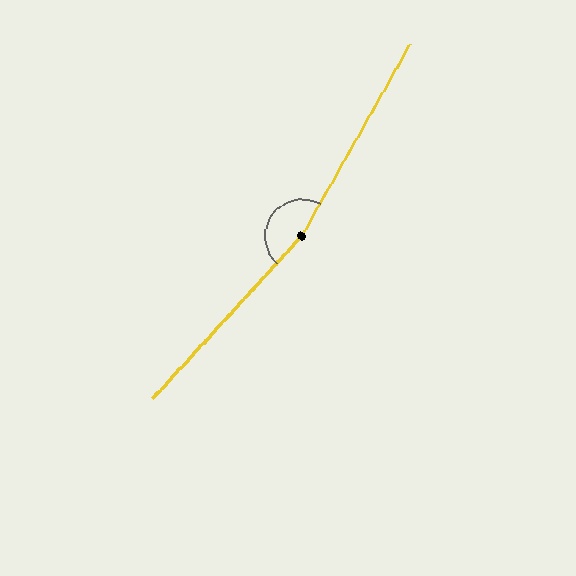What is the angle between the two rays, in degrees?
Approximately 167 degrees.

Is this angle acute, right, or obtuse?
It is obtuse.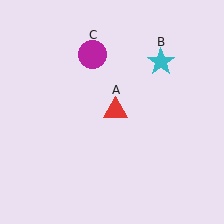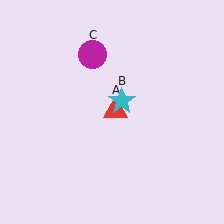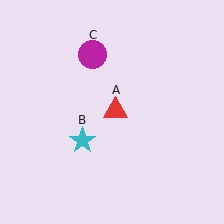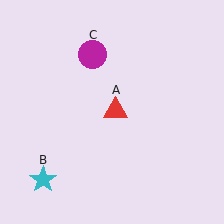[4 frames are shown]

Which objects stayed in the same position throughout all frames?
Red triangle (object A) and magenta circle (object C) remained stationary.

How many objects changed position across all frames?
1 object changed position: cyan star (object B).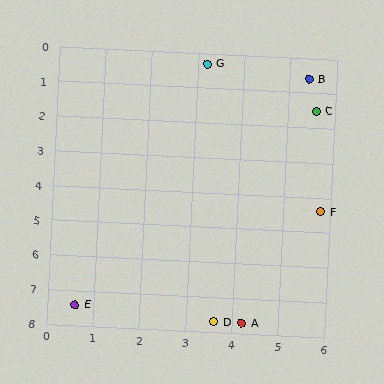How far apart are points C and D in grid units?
Points C and D are about 6.5 grid units apart.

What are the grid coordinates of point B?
Point B is at approximately (5.4, 0.6).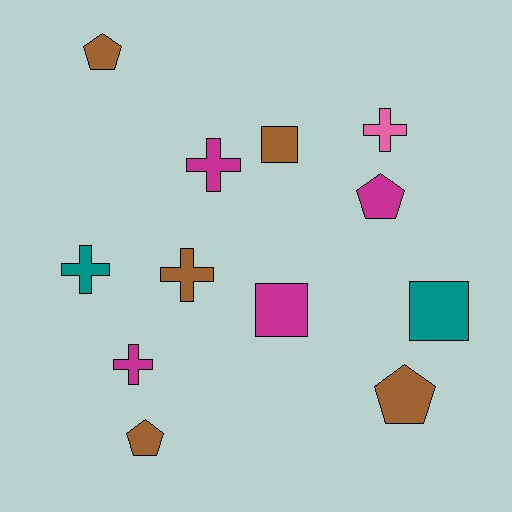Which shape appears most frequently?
Cross, with 5 objects.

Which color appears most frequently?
Brown, with 5 objects.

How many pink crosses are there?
There is 1 pink cross.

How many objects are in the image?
There are 12 objects.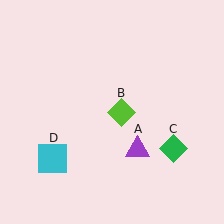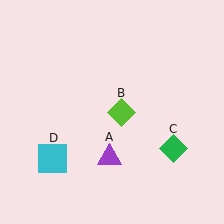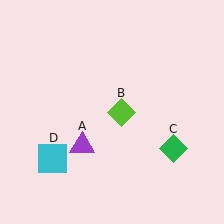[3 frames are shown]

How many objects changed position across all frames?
1 object changed position: purple triangle (object A).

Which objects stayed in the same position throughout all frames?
Lime diamond (object B) and green diamond (object C) and cyan square (object D) remained stationary.